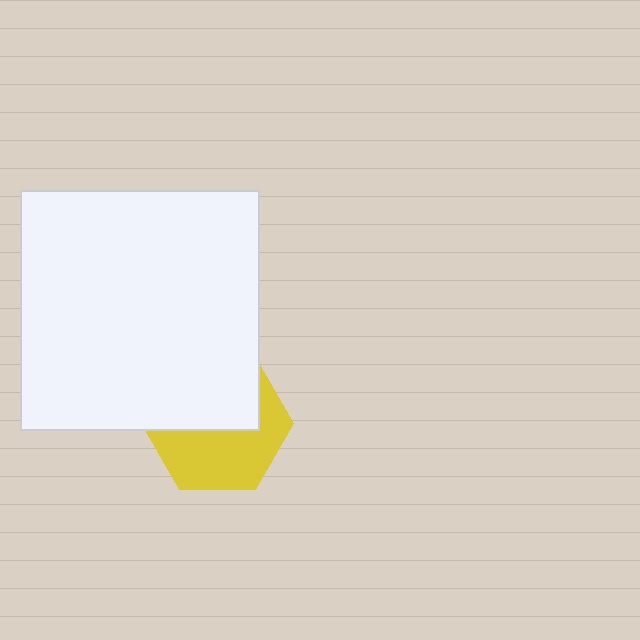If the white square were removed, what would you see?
You would see the complete yellow hexagon.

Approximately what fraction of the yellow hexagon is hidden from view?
Roughly 49% of the yellow hexagon is hidden behind the white square.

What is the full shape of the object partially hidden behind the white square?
The partially hidden object is a yellow hexagon.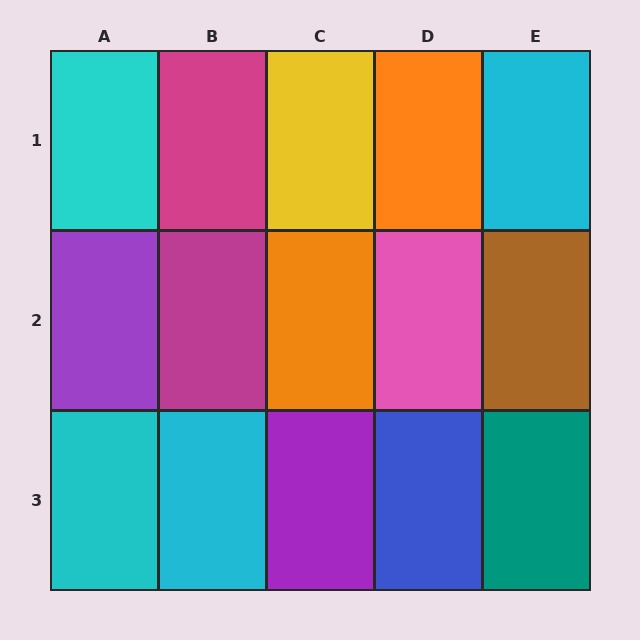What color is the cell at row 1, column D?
Orange.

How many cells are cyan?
4 cells are cyan.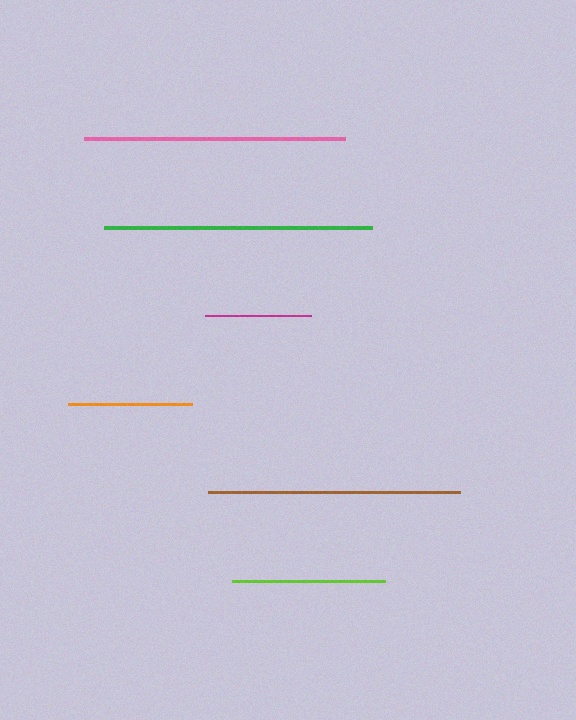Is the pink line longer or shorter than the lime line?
The pink line is longer than the lime line.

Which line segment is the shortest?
The magenta line is the shortest at approximately 106 pixels.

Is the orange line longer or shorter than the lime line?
The lime line is longer than the orange line.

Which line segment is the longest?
The green line is the longest at approximately 268 pixels.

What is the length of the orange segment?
The orange segment is approximately 124 pixels long.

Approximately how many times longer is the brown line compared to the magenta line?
The brown line is approximately 2.4 times the length of the magenta line.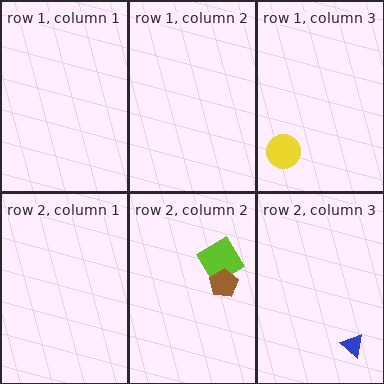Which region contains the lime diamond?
The row 2, column 2 region.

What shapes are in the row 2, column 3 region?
The blue triangle.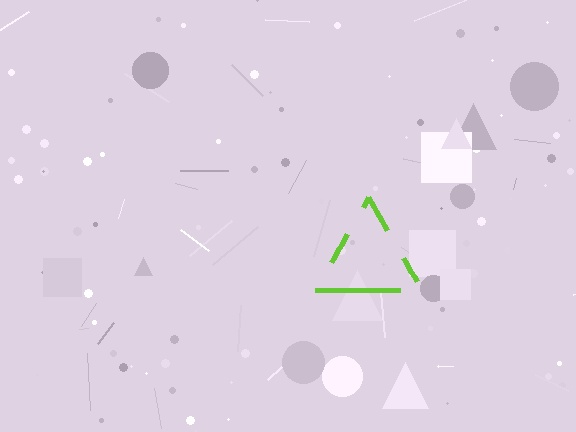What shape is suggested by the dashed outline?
The dashed outline suggests a triangle.